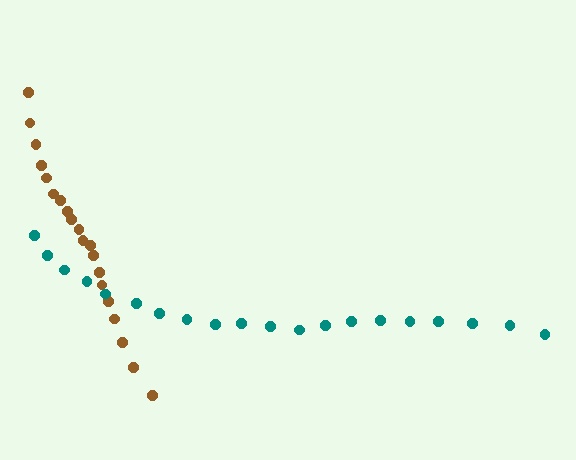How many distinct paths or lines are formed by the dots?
There are 2 distinct paths.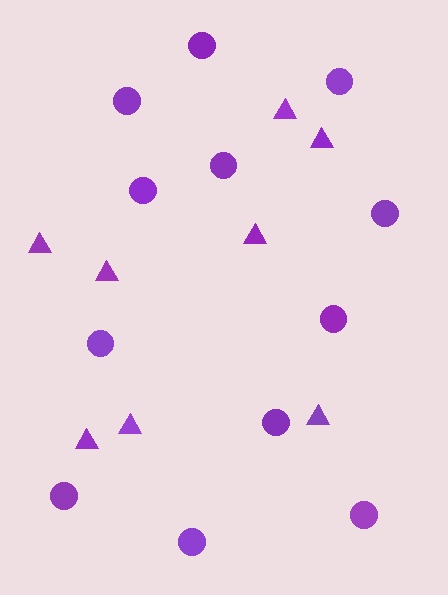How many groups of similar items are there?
There are 2 groups: one group of circles (12) and one group of triangles (8).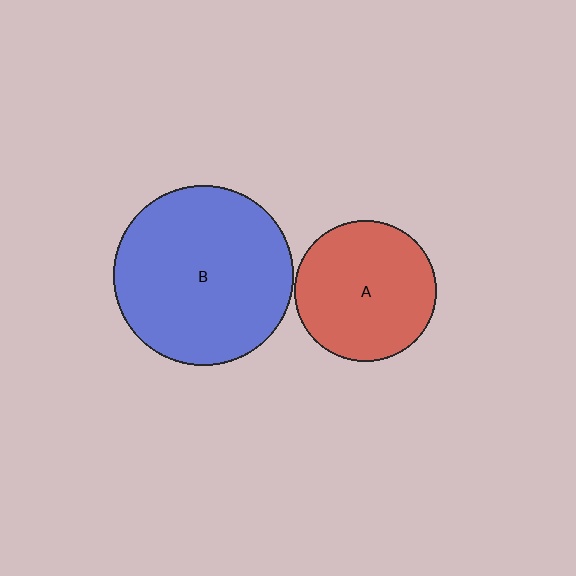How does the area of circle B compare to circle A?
Approximately 1.6 times.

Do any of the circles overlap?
No, none of the circles overlap.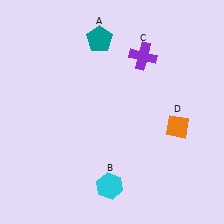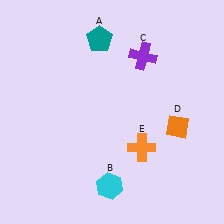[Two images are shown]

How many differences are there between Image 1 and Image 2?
There is 1 difference between the two images.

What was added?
An orange cross (E) was added in Image 2.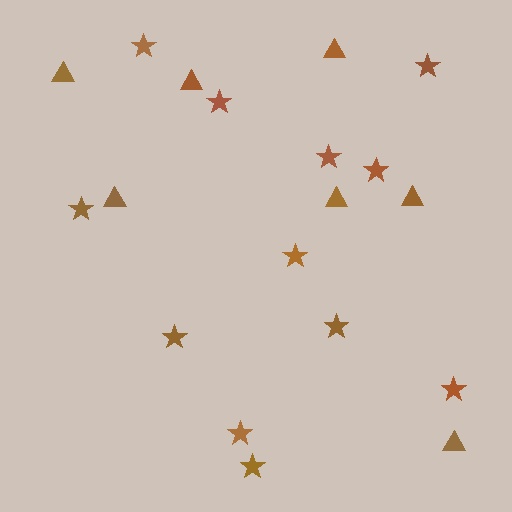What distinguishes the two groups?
There are 2 groups: one group of stars (12) and one group of triangles (7).